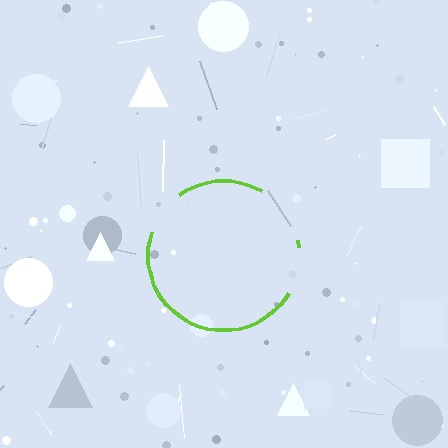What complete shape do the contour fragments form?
The contour fragments form a circle.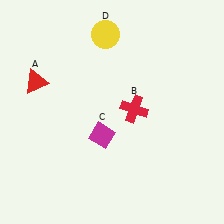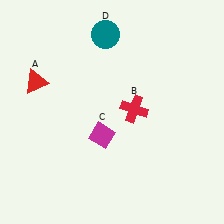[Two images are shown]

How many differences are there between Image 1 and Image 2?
There is 1 difference between the two images.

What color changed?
The circle (D) changed from yellow in Image 1 to teal in Image 2.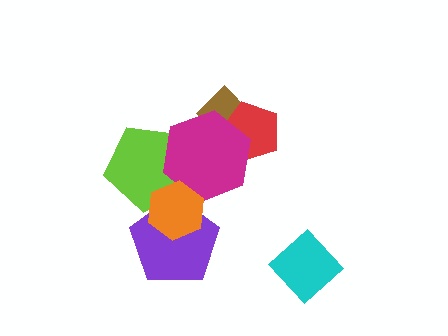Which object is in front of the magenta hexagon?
The orange hexagon is in front of the magenta hexagon.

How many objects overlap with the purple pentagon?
2 objects overlap with the purple pentagon.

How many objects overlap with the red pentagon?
2 objects overlap with the red pentagon.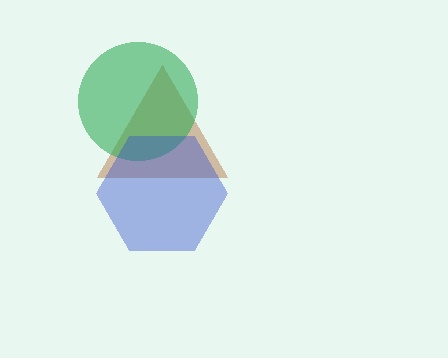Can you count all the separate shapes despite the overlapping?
Yes, there are 3 separate shapes.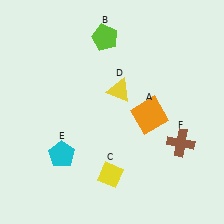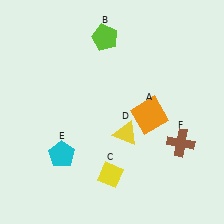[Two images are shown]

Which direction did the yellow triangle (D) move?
The yellow triangle (D) moved down.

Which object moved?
The yellow triangle (D) moved down.